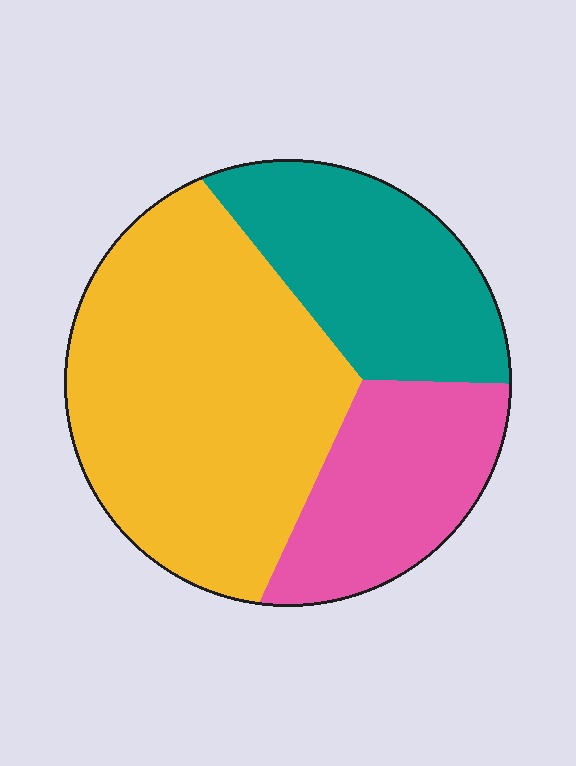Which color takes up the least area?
Pink, at roughly 20%.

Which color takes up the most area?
Yellow, at roughly 50%.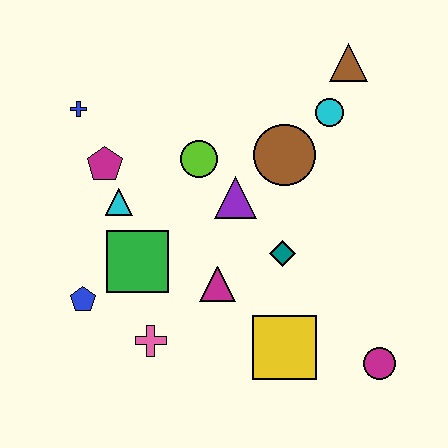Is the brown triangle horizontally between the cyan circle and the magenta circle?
Yes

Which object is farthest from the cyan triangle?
The magenta circle is farthest from the cyan triangle.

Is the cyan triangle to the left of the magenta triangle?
Yes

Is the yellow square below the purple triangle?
Yes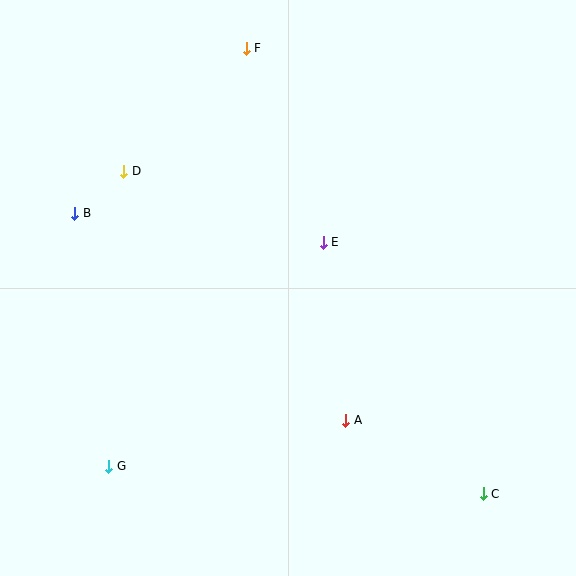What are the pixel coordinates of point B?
Point B is at (75, 213).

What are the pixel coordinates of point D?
Point D is at (124, 171).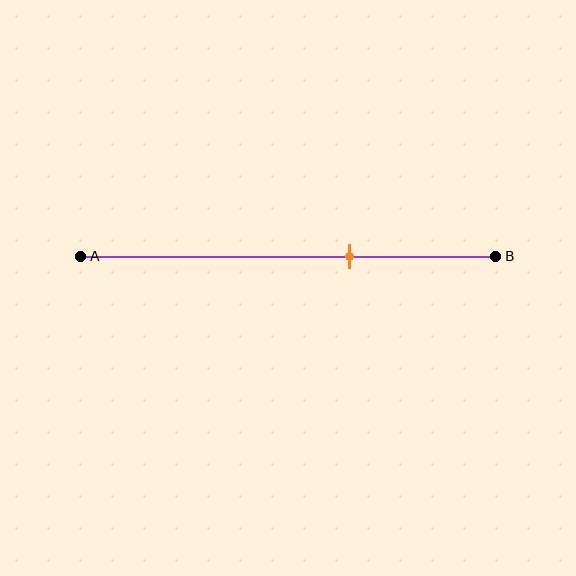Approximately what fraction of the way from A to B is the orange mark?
The orange mark is approximately 65% of the way from A to B.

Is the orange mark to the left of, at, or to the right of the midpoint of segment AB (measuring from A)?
The orange mark is to the right of the midpoint of segment AB.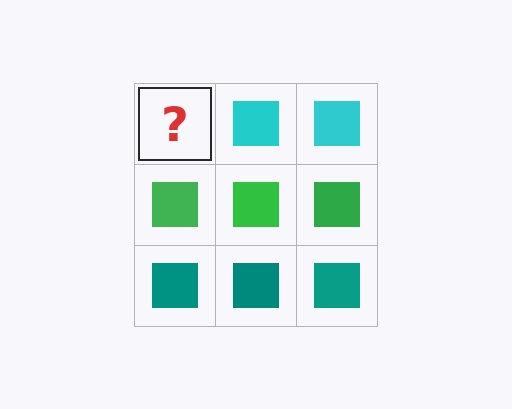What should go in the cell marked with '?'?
The missing cell should contain a cyan square.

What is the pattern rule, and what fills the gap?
The rule is that each row has a consistent color. The gap should be filled with a cyan square.